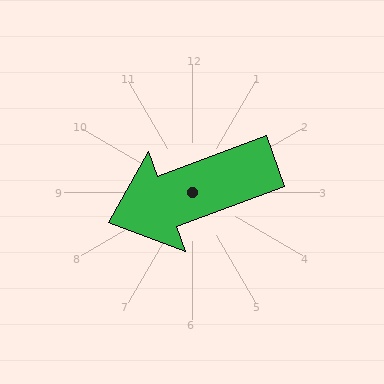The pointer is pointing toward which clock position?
Roughly 8 o'clock.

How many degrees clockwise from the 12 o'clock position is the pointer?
Approximately 250 degrees.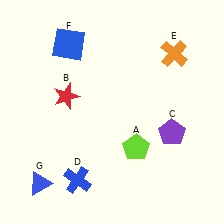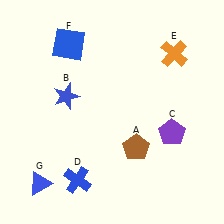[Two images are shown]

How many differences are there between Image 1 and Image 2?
There are 2 differences between the two images.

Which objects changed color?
A changed from lime to brown. B changed from red to blue.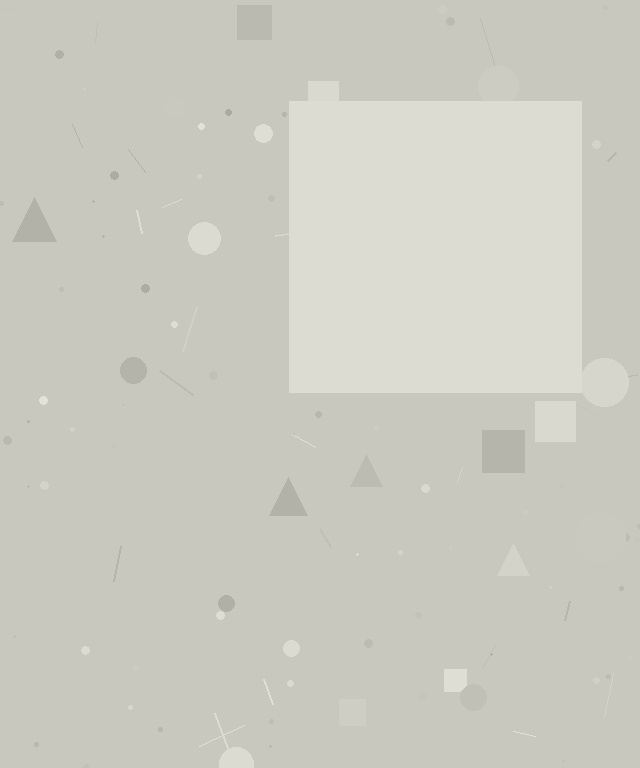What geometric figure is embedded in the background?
A square is embedded in the background.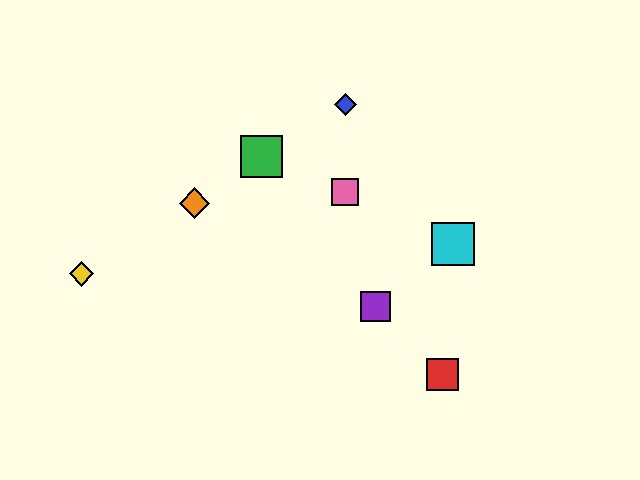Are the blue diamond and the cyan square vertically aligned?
No, the blue diamond is at x≈345 and the cyan square is at x≈453.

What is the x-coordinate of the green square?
The green square is at x≈262.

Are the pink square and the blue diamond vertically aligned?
Yes, both are at x≈345.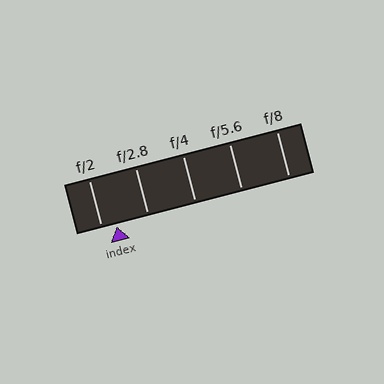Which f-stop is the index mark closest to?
The index mark is closest to f/2.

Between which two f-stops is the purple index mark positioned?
The index mark is between f/2 and f/2.8.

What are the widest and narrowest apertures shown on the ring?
The widest aperture shown is f/2 and the narrowest is f/8.